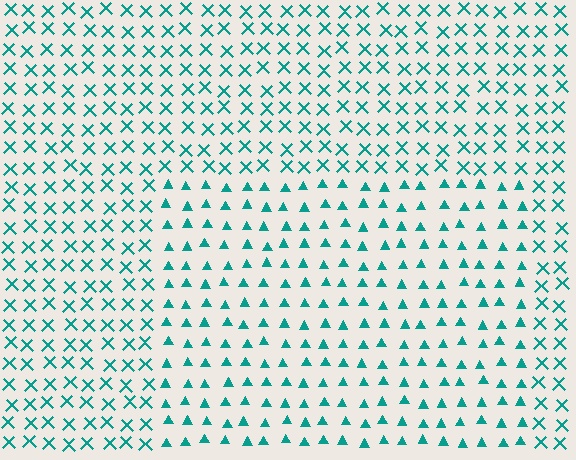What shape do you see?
I see a rectangle.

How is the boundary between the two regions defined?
The boundary is defined by a change in element shape: triangles inside vs. X marks outside. All elements share the same color and spacing.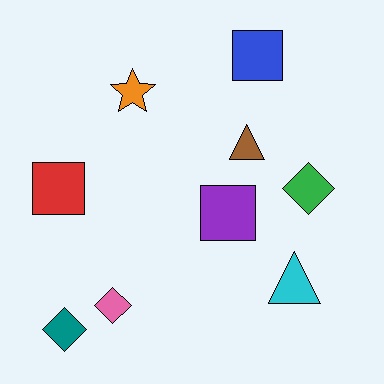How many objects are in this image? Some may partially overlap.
There are 9 objects.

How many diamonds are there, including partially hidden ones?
There are 3 diamonds.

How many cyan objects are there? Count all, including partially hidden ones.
There is 1 cyan object.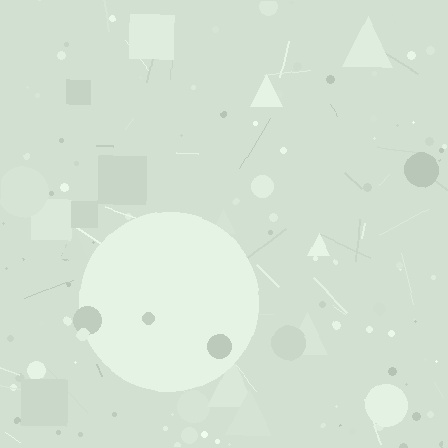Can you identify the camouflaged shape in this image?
The camouflaged shape is a circle.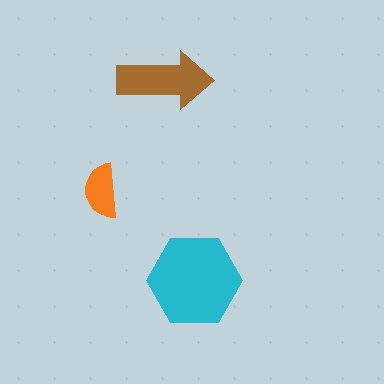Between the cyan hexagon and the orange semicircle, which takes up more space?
The cyan hexagon.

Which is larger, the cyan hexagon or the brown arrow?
The cyan hexagon.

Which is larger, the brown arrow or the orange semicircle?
The brown arrow.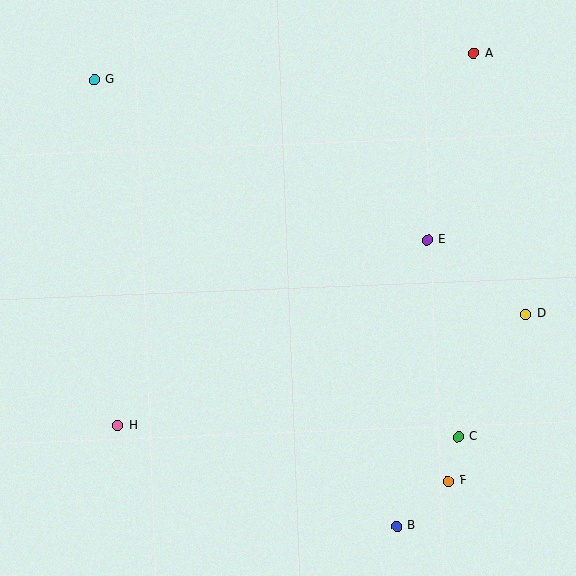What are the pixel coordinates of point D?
Point D is at (526, 314).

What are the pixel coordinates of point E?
Point E is at (428, 240).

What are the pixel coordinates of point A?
Point A is at (474, 53).